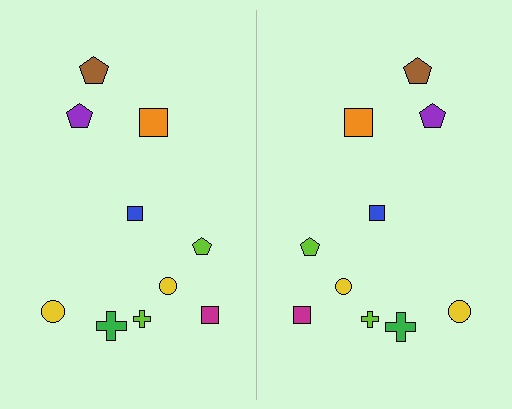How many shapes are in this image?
There are 20 shapes in this image.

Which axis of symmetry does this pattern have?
The pattern has a vertical axis of symmetry running through the center of the image.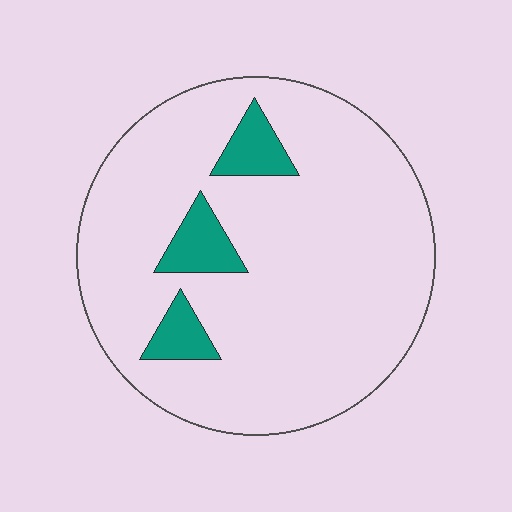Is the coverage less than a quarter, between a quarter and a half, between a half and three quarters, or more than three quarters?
Less than a quarter.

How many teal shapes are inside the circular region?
3.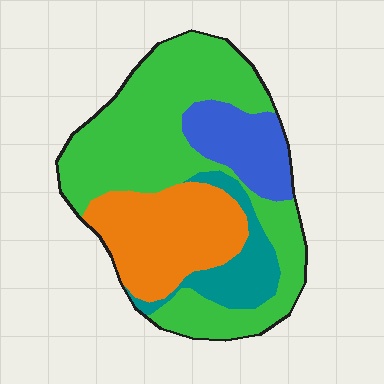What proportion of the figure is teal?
Teal takes up about one eighth (1/8) of the figure.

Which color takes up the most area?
Green, at roughly 50%.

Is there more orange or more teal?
Orange.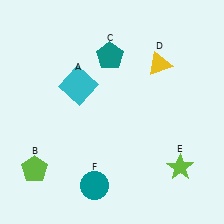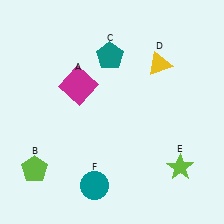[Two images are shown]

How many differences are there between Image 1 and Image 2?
There is 1 difference between the two images.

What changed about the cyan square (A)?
In Image 1, A is cyan. In Image 2, it changed to magenta.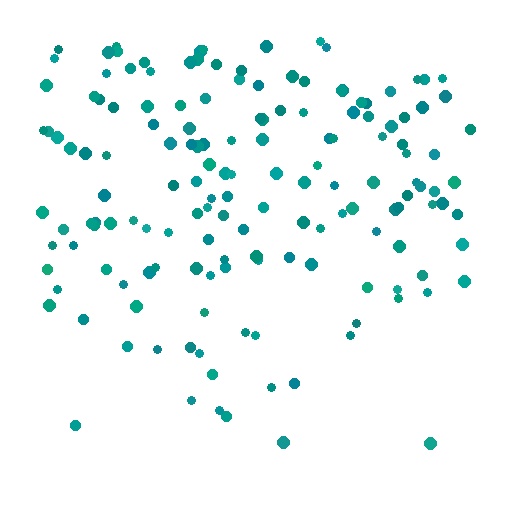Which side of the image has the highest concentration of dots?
The top.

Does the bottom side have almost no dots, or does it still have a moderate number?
Still a moderate number, just noticeably fewer than the top.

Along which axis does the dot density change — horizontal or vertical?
Vertical.